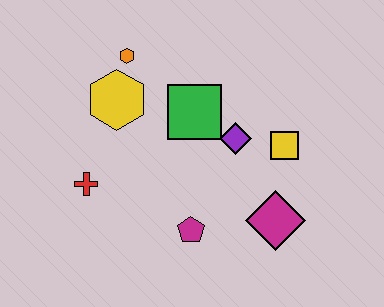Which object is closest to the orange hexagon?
The yellow hexagon is closest to the orange hexagon.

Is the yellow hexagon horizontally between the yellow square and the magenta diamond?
No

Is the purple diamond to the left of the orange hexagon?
No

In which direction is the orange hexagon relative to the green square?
The orange hexagon is to the left of the green square.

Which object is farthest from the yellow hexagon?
The magenta diamond is farthest from the yellow hexagon.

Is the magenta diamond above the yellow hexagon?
No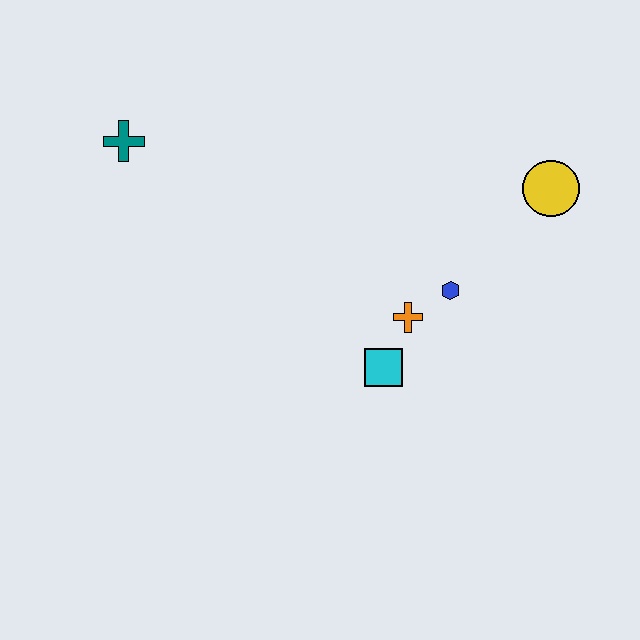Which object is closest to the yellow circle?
The blue hexagon is closest to the yellow circle.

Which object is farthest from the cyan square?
The teal cross is farthest from the cyan square.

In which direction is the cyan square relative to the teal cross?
The cyan square is to the right of the teal cross.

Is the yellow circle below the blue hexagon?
No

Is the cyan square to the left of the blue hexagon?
Yes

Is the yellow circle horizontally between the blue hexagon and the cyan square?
No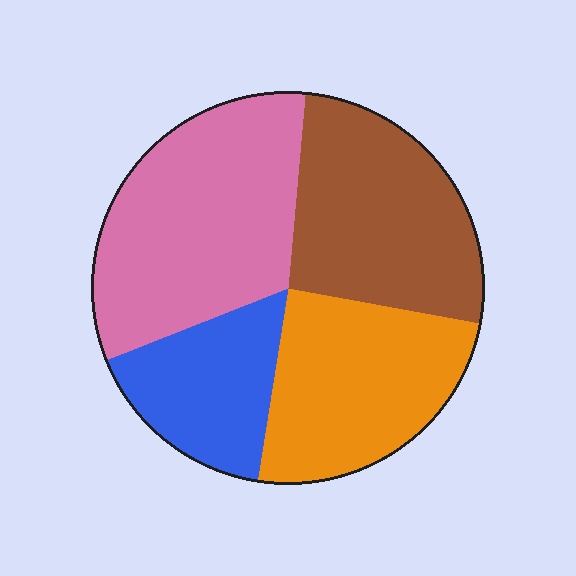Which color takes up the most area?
Pink, at roughly 35%.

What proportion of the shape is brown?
Brown takes up between a quarter and a half of the shape.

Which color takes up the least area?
Blue, at roughly 15%.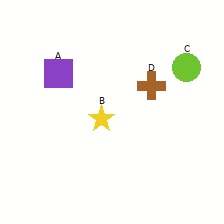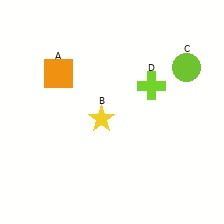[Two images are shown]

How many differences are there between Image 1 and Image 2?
There are 2 differences between the two images.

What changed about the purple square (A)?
In Image 1, A is purple. In Image 2, it changed to orange.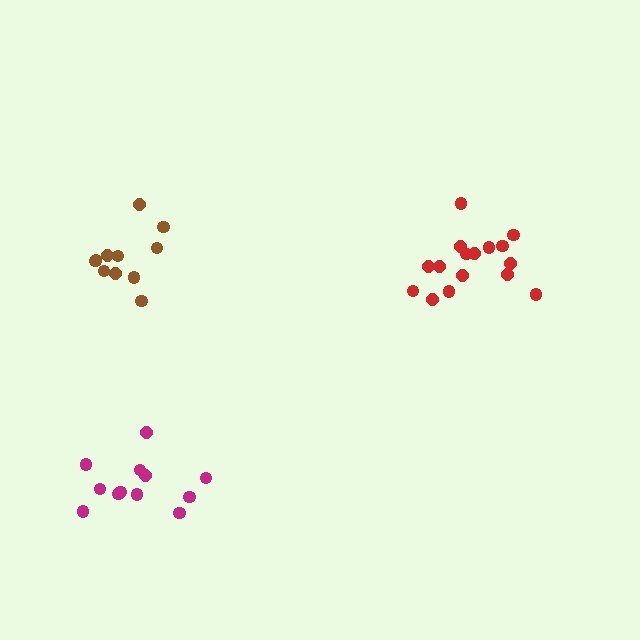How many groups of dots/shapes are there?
There are 3 groups.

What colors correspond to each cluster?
The clusters are colored: brown, red, magenta.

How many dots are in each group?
Group 1: 11 dots, Group 2: 16 dots, Group 3: 12 dots (39 total).